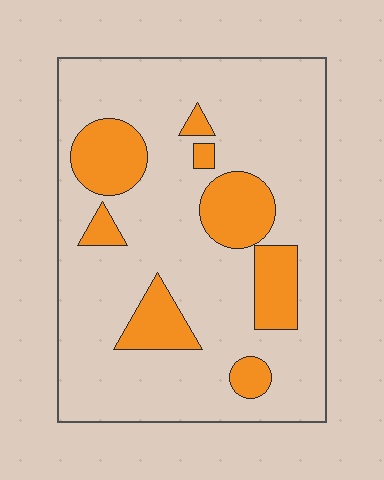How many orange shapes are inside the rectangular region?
8.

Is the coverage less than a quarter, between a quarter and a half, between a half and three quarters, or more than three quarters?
Less than a quarter.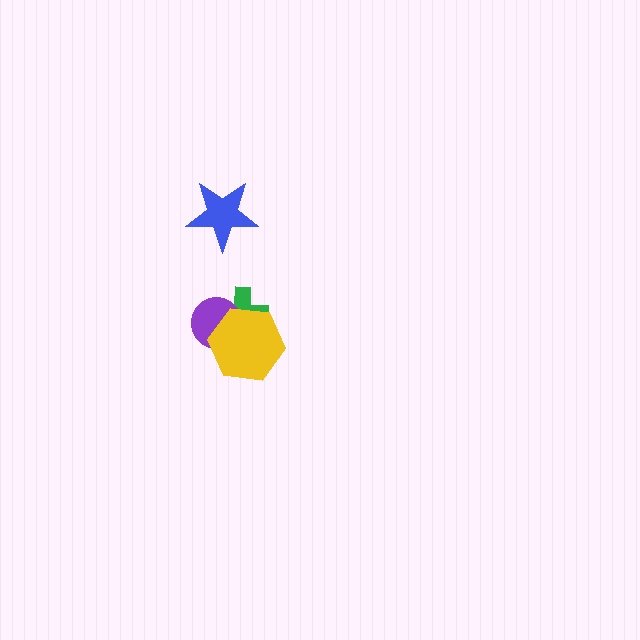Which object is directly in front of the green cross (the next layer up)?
The purple circle is directly in front of the green cross.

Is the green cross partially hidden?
Yes, it is partially covered by another shape.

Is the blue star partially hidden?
No, no other shape covers it.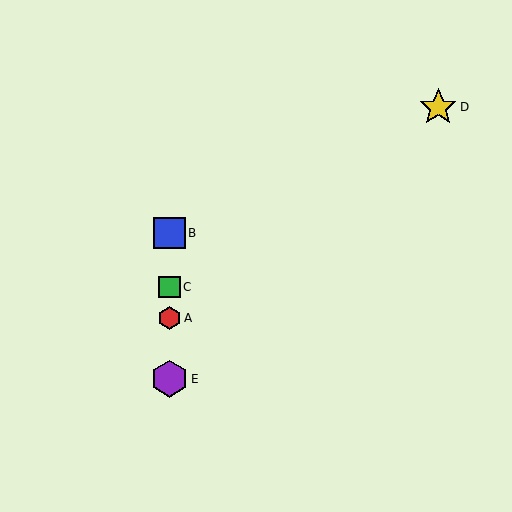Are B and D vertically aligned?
No, B is at x≈170 and D is at x≈438.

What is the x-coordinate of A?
Object A is at x≈170.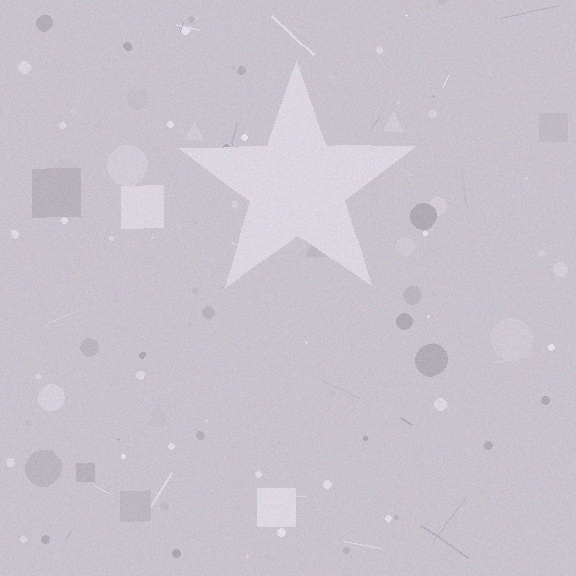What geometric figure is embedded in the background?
A star is embedded in the background.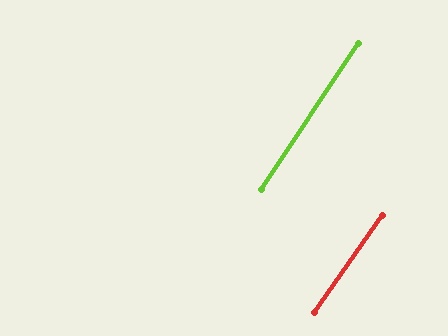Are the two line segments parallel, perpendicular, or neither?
Parallel — their directions differ by only 1.5°.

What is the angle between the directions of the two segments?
Approximately 2 degrees.